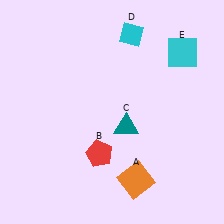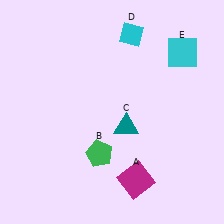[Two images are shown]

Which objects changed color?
A changed from orange to magenta. B changed from red to green.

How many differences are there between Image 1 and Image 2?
There are 2 differences between the two images.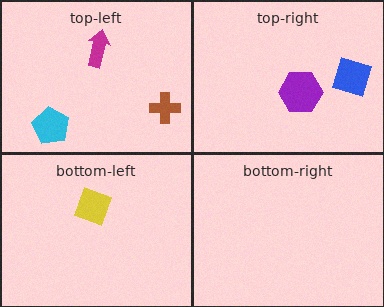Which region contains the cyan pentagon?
The top-left region.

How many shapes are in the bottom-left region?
1.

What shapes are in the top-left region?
The magenta arrow, the cyan pentagon, the brown cross.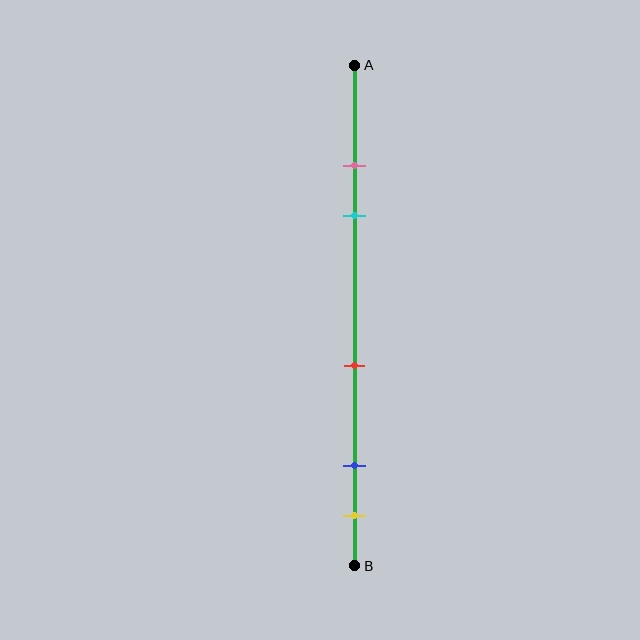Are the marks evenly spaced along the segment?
No, the marks are not evenly spaced.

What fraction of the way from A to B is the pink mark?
The pink mark is approximately 20% (0.2) of the way from A to B.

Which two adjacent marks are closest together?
The pink and cyan marks are the closest adjacent pair.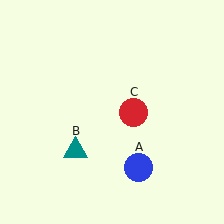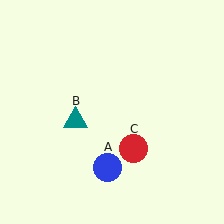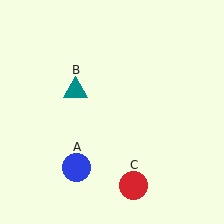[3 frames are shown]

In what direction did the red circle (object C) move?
The red circle (object C) moved down.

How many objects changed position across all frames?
3 objects changed position: blue circle (object A), teal triangle (object B), red circle (object C).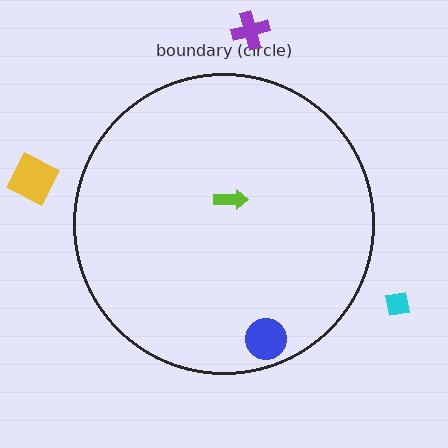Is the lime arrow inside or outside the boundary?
Inside.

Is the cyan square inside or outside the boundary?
Outside.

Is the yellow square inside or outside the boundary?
Outside.